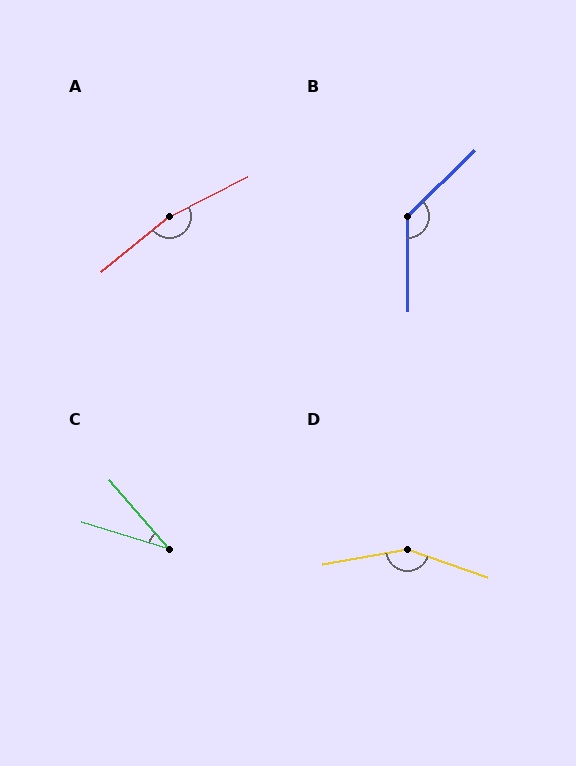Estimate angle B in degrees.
Approximately 134 degrees.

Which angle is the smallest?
C, at approximately 32 degrees.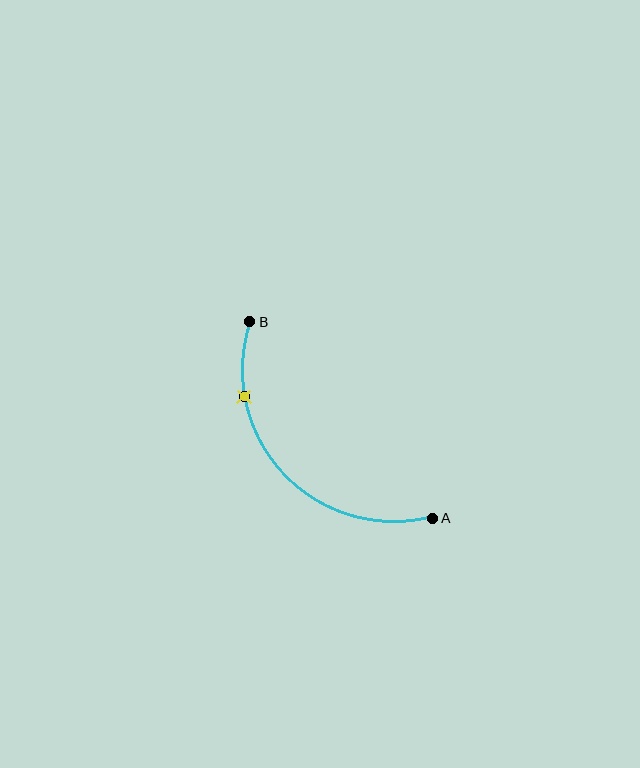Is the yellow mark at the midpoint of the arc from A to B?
No. The yellow mark lies on the arc but is closer to endpoint B. The arc midpoint would be at the point on the curve equidistant along the arc from both A and B.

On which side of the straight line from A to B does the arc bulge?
The arc bulges below and to the left of the straight line connecting A and B.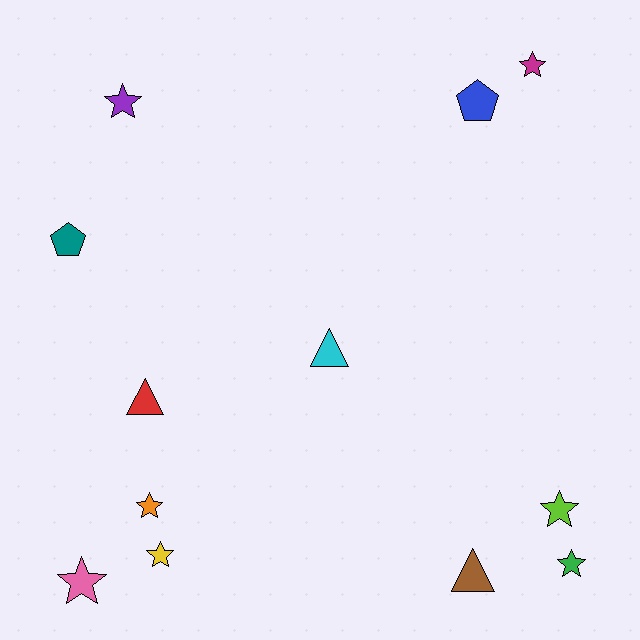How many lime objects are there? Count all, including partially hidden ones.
There is 1 lime object.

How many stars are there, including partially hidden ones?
There are 7 stars.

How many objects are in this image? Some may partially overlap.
There are 12 objects.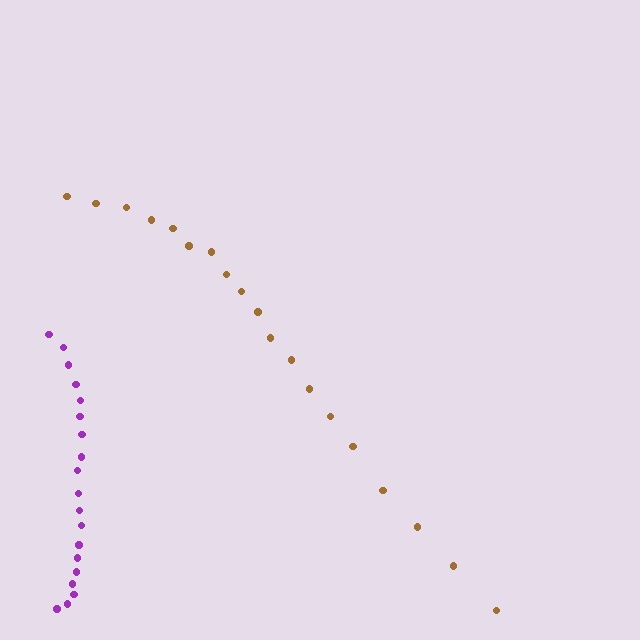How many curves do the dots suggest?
There are 2 distinct paths.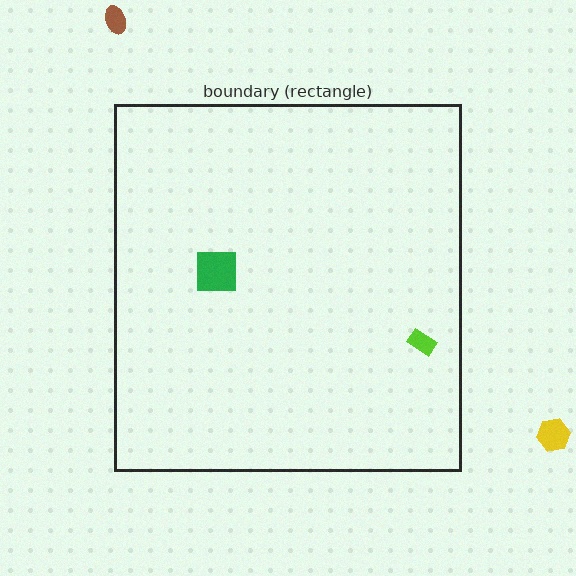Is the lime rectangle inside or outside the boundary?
Inside.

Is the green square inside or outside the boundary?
Inside.